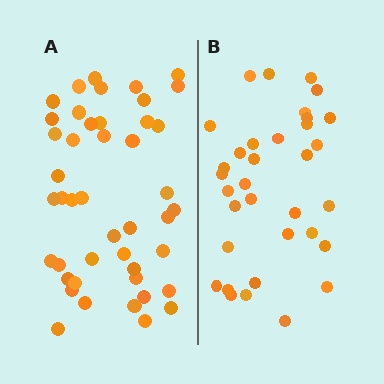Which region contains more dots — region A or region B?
Region A (the left region) has more dots.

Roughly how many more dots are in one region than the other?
Region A has roughly 12 or so more dots than region B.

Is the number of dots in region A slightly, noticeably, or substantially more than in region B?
Region A has noticeably more, but not dramatically so. The ratio is roughly 1.3 to 1.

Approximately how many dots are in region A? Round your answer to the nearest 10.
About 40 dots. (The exact count is 45, which rounds to 40.)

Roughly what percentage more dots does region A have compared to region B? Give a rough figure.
About 30% more.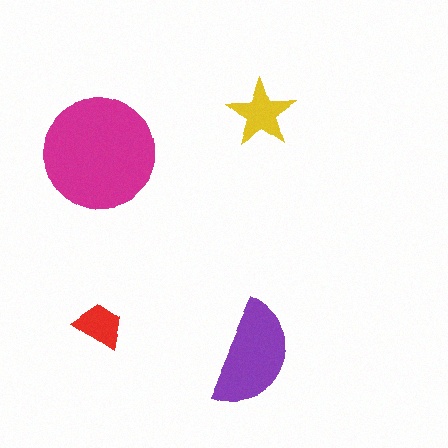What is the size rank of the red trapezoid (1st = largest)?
4th.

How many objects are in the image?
There are 4 objects in the image.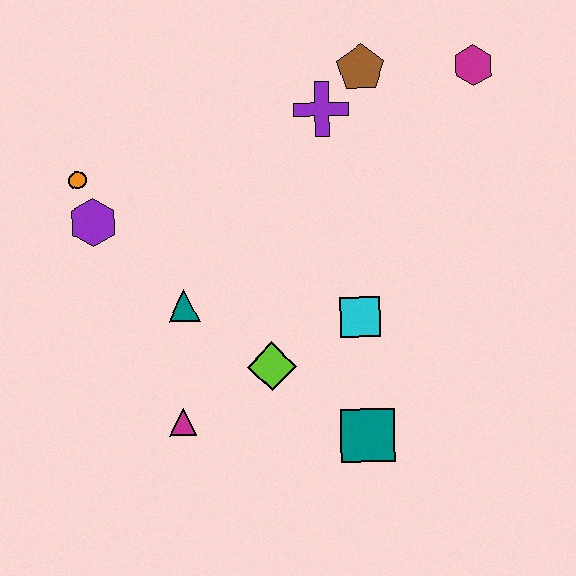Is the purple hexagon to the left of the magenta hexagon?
Yes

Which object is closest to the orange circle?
The purple hexagon is closest to the orange circle.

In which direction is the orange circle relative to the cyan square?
The orange circle is to the left of the cyan square.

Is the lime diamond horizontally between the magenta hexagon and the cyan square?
No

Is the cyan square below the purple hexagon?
Yes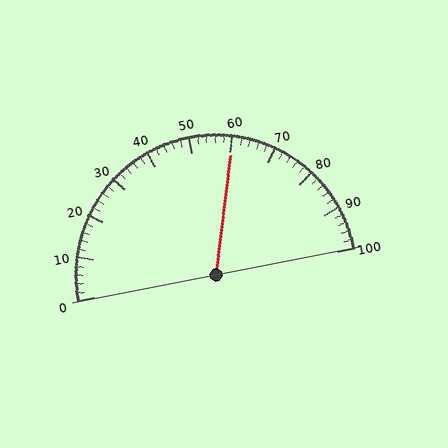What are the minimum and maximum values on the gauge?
The gauge ranges from 0 to 100.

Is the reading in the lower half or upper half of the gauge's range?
The reading is in the upper half of the range (0 to 100).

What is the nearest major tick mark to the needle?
The nearest major tick mark is 60.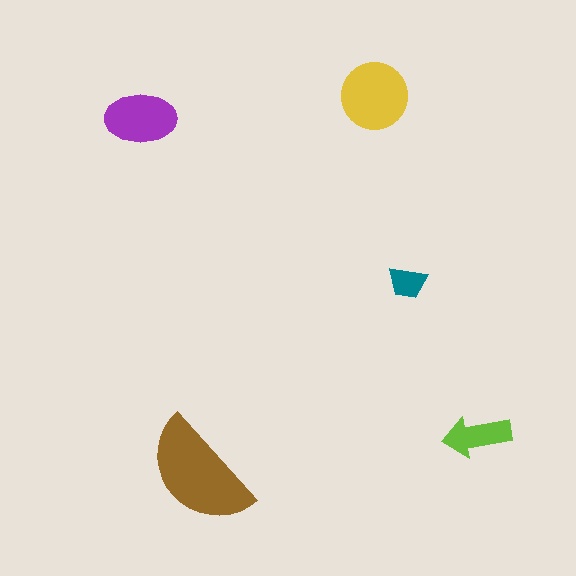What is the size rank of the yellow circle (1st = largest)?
2nd.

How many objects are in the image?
There are 5 objects in the image.